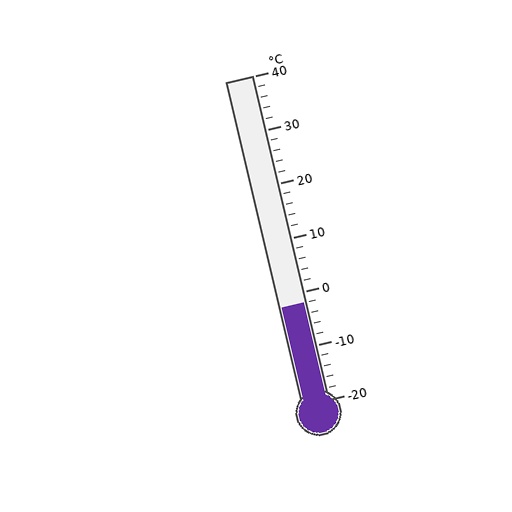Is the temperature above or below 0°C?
The temperature is below 0°C.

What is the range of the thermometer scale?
The thermometer scale ranges from -20°C to 40°C.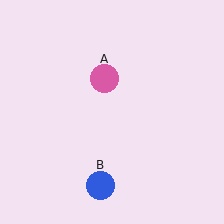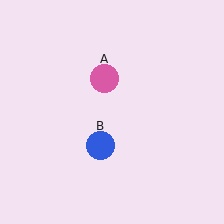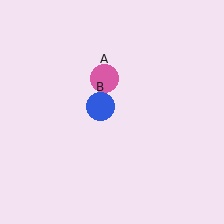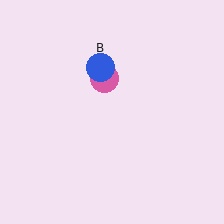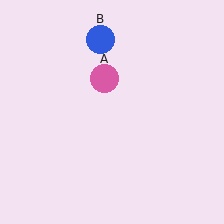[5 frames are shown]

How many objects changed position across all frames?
1 object changed position: blue circle (object B).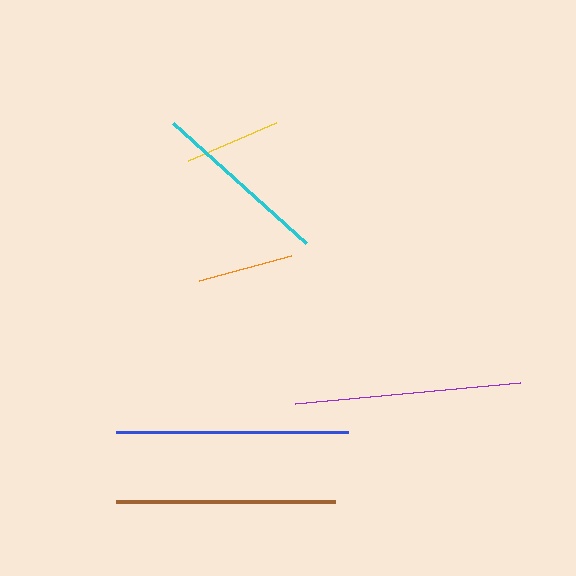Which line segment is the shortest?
The yellow line is the shortest at approximately 96 pixels.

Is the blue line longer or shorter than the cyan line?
The blue line is longer than the cyan line.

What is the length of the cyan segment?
The cyan segment is approximately 179 pixels long.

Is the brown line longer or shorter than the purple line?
The purple line is longer than the brown line.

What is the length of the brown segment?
The brown segment is approximately 218 pixels long.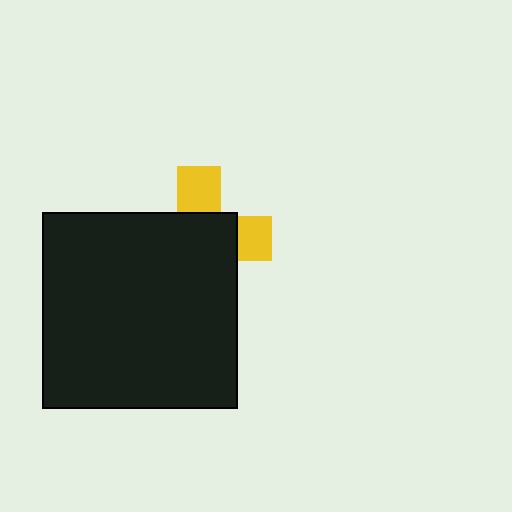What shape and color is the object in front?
The object in front is a black square.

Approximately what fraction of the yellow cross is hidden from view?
Roughly 68% of the yellow cross is hidden behind the black square.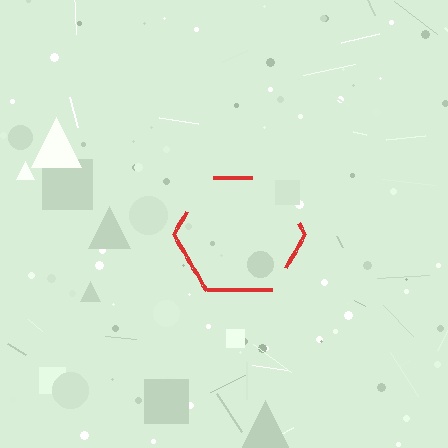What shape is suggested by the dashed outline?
The dashed outline suggests a hexagon.